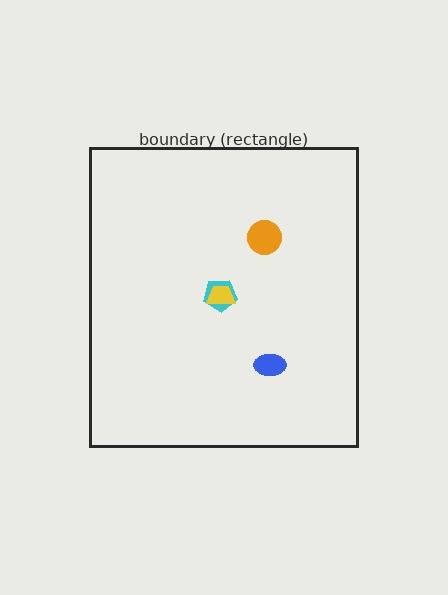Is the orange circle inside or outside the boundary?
Inside.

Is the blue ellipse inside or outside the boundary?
Inside.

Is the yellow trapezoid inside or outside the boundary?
Inside.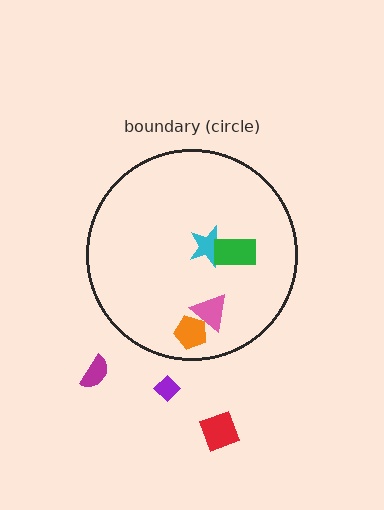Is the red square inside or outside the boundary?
Outside.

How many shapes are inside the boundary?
4 inside, 3 outside.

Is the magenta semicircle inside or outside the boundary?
Outside.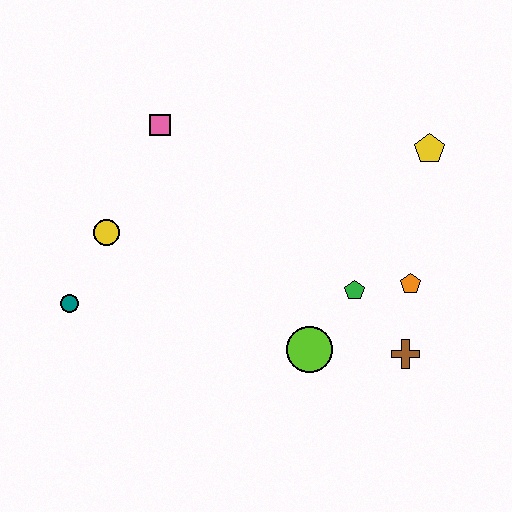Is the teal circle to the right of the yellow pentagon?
No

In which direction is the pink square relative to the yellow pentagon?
The pink square is to the left of the yellow pentagon.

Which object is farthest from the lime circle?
The pink square is farthest from the lime circle.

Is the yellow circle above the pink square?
No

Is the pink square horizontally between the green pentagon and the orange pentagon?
No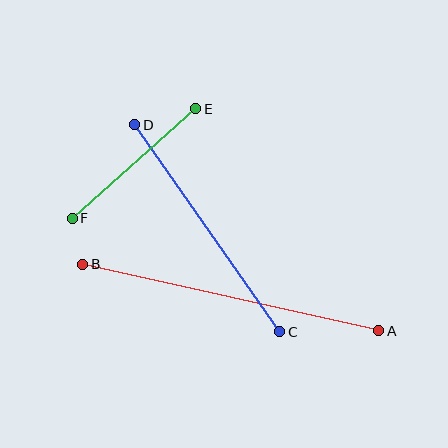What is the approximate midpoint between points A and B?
The midpoint is at approximately (231, 298) pixels.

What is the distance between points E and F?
The distance is approximately 165 pixels.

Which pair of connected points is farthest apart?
Points A and B are farthest apart.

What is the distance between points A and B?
The distance is approximately 303 pixels.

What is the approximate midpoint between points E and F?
The midpoint is at approximately (134, 164) pixels.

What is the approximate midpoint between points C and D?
The midpoint is at approximately (207, 228) pixels.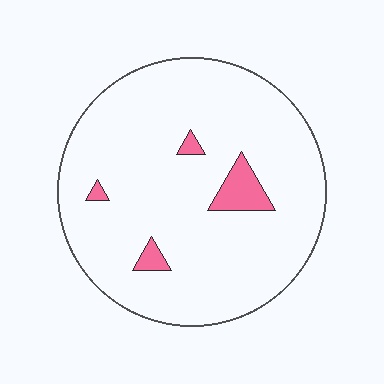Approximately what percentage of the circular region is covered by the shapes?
Approximately 5%.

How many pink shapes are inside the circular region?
4.